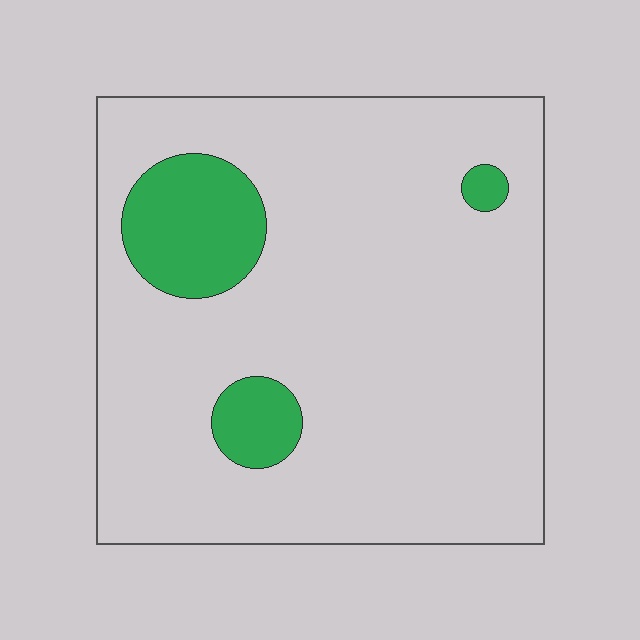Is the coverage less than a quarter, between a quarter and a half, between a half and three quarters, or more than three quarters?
Less than a quarter.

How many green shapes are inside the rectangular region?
3.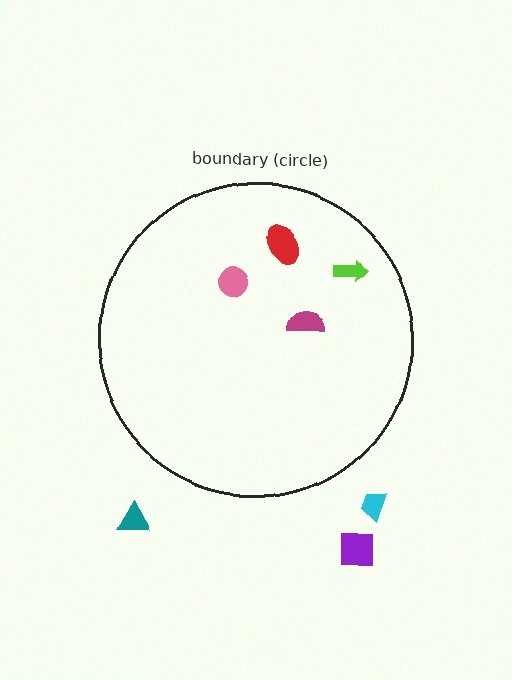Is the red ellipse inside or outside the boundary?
Inside.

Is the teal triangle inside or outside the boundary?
Outside.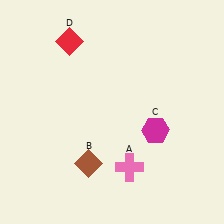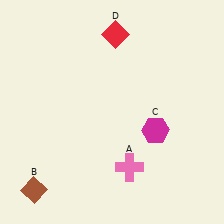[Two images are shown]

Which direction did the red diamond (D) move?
The red diamond (D) moved right.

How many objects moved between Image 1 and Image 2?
2 objects moved between the two images.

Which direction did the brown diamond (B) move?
The brown diamond (B) moved left.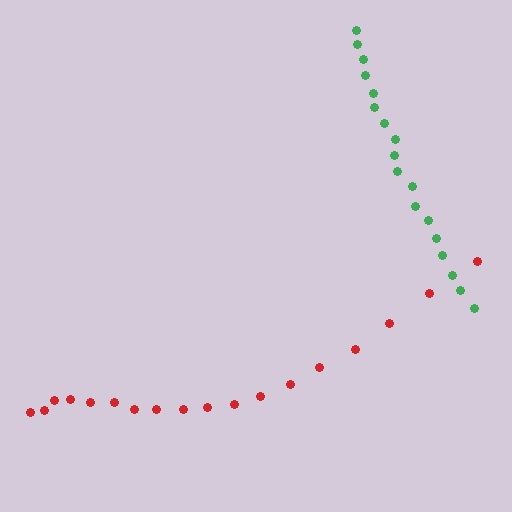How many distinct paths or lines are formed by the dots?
There are 2 distinct paths.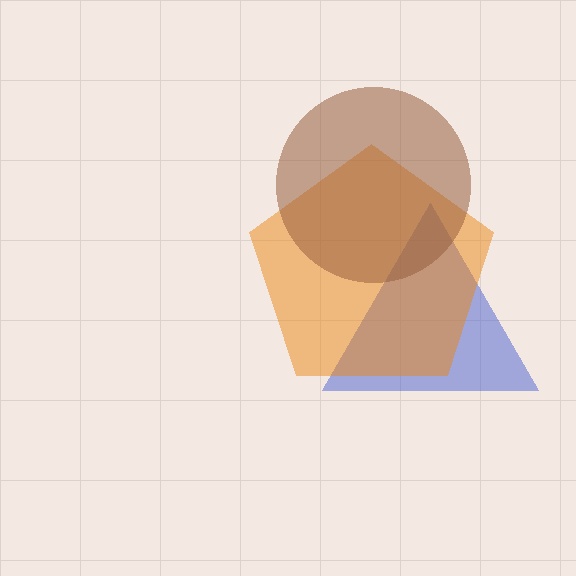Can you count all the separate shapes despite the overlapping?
Yes, there are 3 separate shapes.